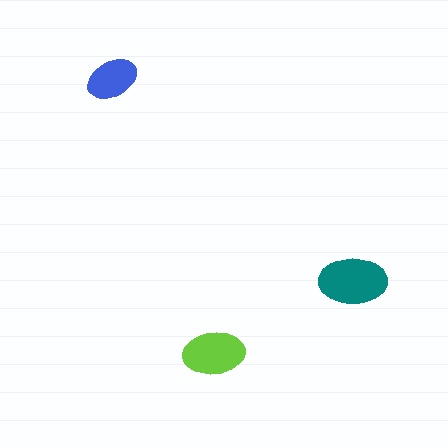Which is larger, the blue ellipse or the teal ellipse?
The teal one.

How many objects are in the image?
There are 3 objects in the image.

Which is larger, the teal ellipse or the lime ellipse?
The teal one.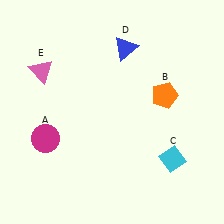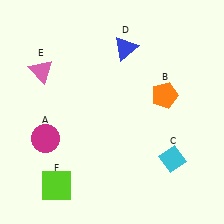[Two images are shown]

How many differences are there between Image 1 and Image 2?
There is 1 difference between the two images.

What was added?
A lime square (F) was added in Image 2.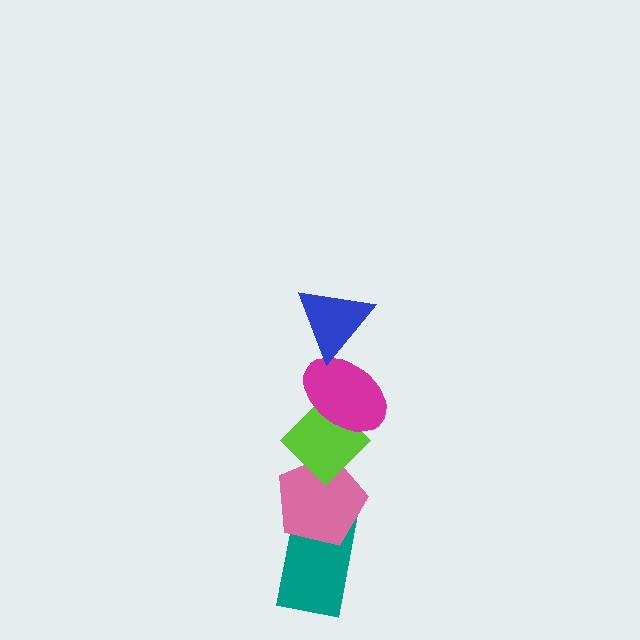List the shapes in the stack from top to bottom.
From top to bottom: the blue triangle, the magenta ellipse, the lime diamond, the pink pentagon, the teal rectangle.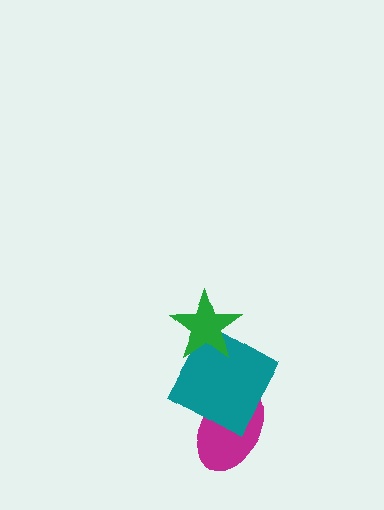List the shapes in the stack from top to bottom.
From top to bottom: the green star, the teal square, the magenta ellipse.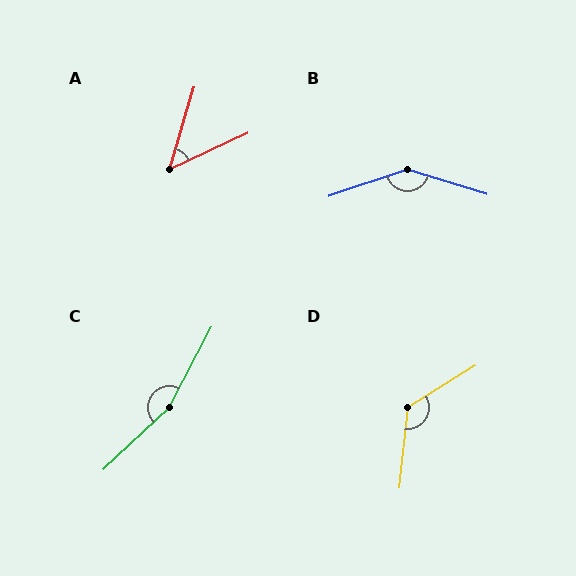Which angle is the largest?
C, at approximately 161 degrees.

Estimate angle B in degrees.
Approximately 144 degrees.